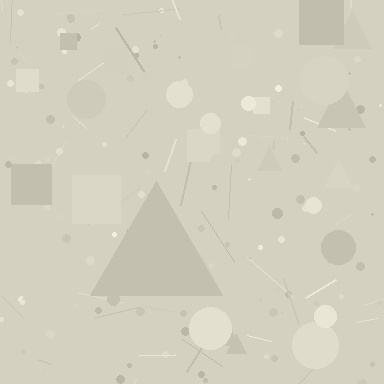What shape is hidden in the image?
A triangle is hidden in the image.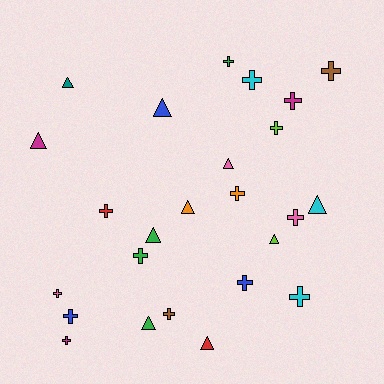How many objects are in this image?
There are 25 objects.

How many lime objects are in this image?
There are 2 lime objects.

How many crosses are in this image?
There are 15 crosses.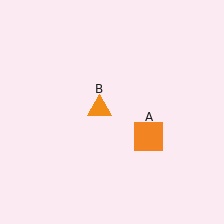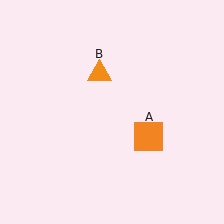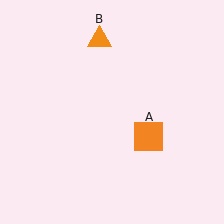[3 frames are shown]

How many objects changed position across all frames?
1 object changed position: orange triangle (object B).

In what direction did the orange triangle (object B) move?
The orange triangle (object B) moved up.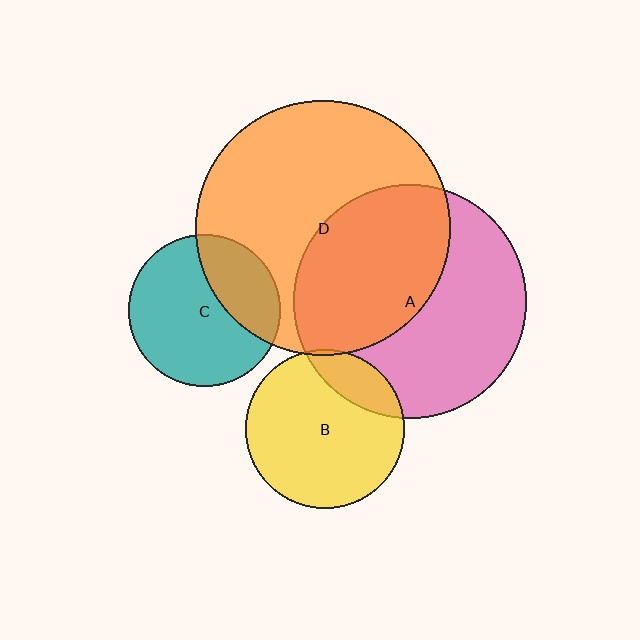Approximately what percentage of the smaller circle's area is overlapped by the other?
Approximately 45%.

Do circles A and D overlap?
Yes.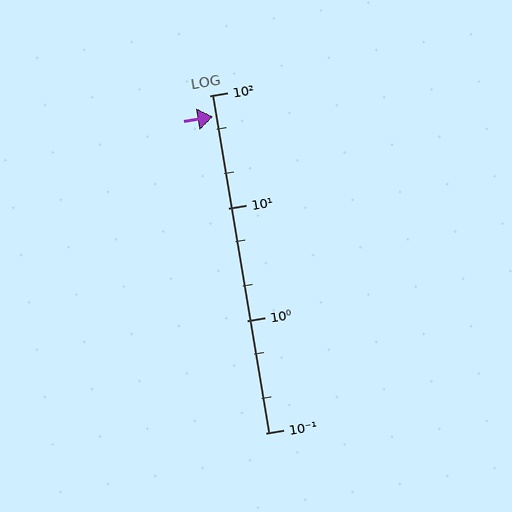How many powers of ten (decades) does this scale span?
The scale spans 3 decades, from 0.1 to 100.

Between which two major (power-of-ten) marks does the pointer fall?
The pointer is between 10 and 100.